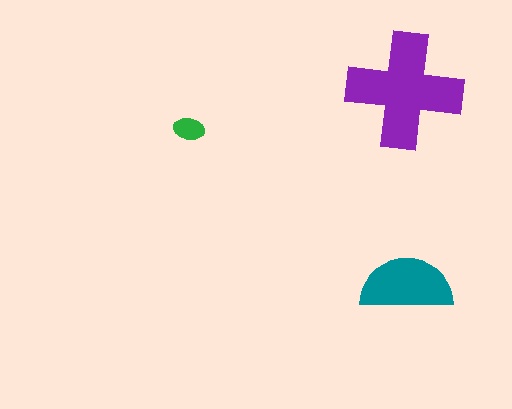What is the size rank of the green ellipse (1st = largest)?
3rd.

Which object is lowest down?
The teal semicircle is bottommost.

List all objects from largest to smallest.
The purple cross, the teal semicircle, the green ellipse.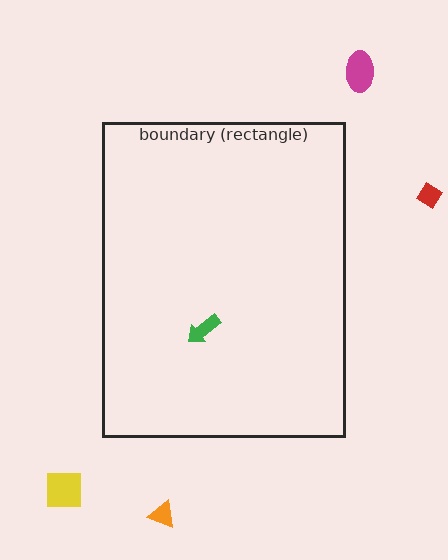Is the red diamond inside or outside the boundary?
Outside.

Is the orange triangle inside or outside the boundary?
Outside.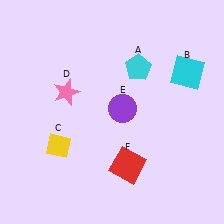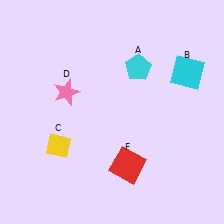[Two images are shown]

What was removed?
The purple circle (E) was removed in Image 2.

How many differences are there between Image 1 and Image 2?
There is 1 difference between the two images.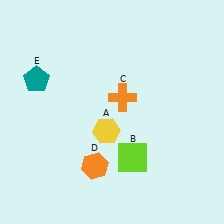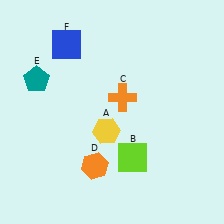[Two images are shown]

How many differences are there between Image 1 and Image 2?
There is 1 difference between the two images.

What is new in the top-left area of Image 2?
A blue square (F) was added in the top-left area of Image 2.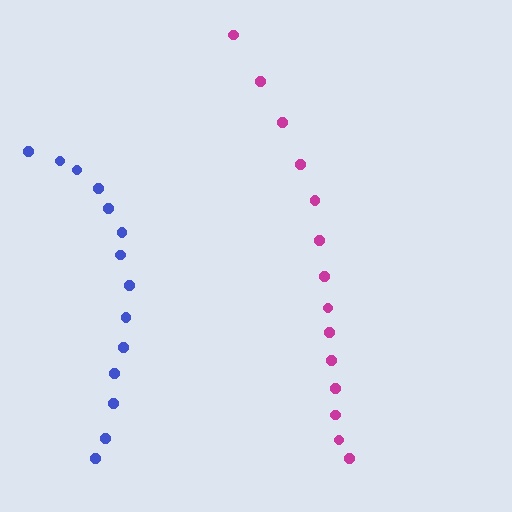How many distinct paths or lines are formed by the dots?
There are 2 distinct paths.